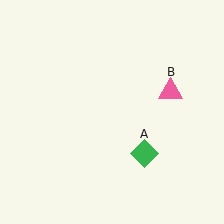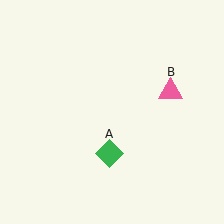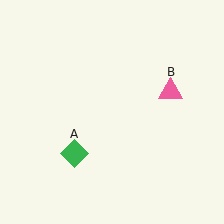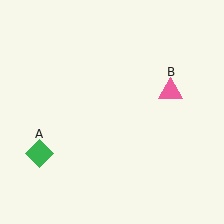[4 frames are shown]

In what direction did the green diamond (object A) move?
The green diamond (object A) moved left.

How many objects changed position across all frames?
1 object changed position: green diamond (object A).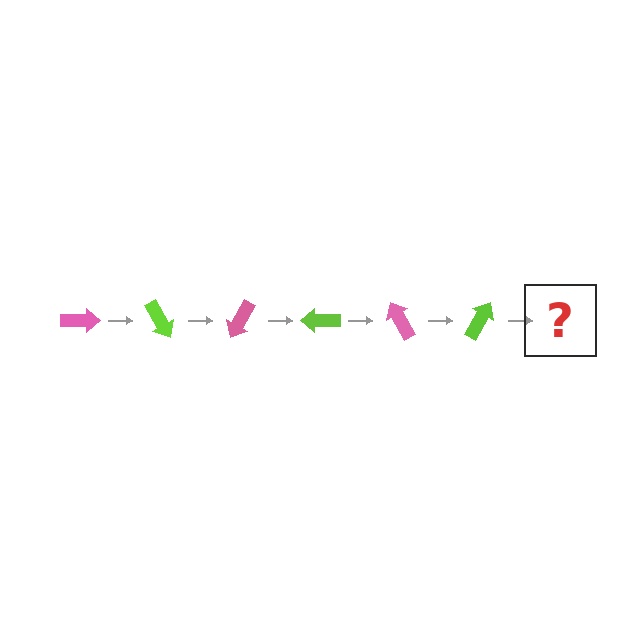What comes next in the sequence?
The next element should be a pink arrow, rotated 360 degrees from the start.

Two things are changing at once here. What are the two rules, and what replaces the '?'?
The two rules are that it rotates 60 degrees each step and the color cycles through pink and lime. The '?' should be a pink arrow, rotated 360 degrees from the start.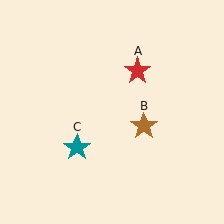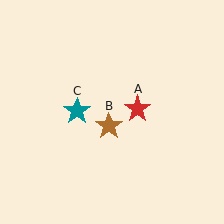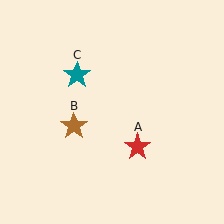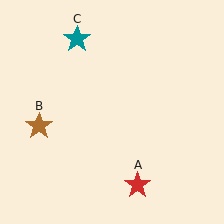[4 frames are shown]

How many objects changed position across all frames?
3 objects changed position: red star (object A), brown star (object B), teal star (object C).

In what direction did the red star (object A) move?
The red star (object A) moved down.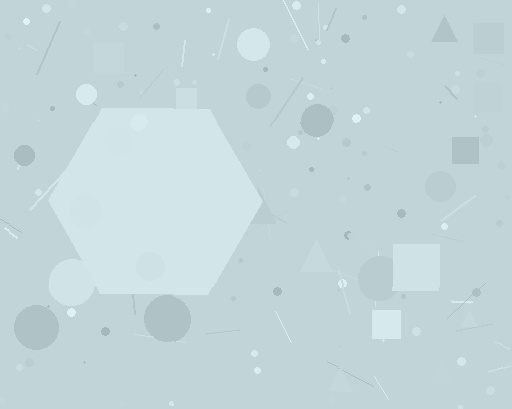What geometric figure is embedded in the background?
A hexagon is embedded in the background.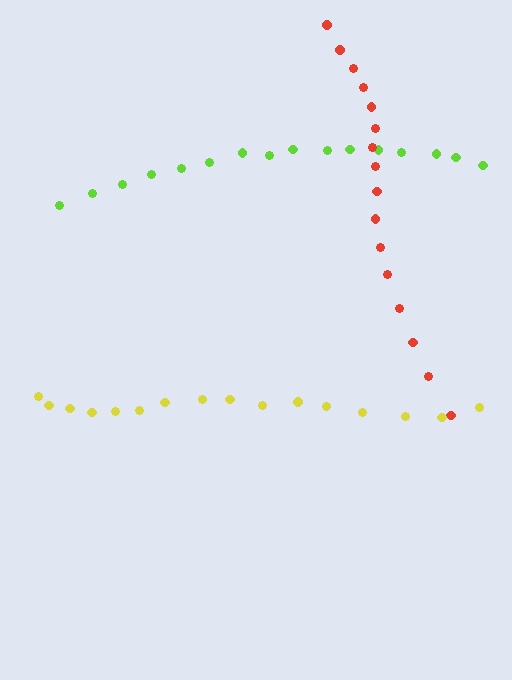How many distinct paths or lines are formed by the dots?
There are 3 distinct paths.